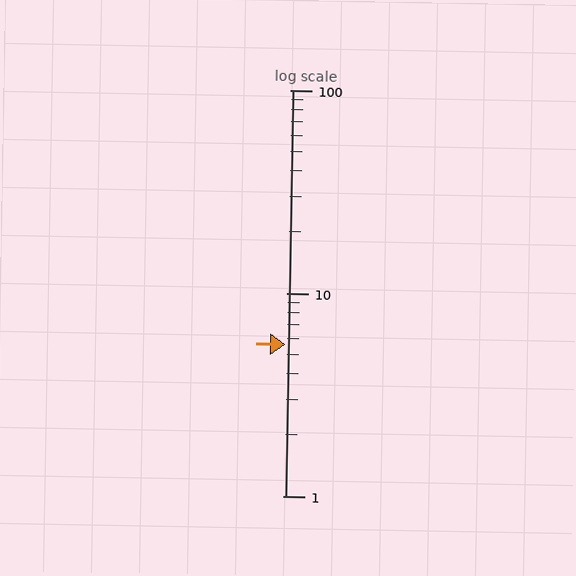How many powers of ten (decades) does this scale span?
The scale spans 2 decades, from 1 to 100.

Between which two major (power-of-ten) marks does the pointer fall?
The pointer is between 1 and 10.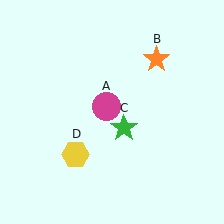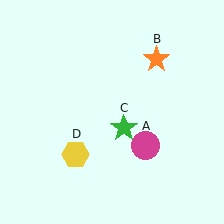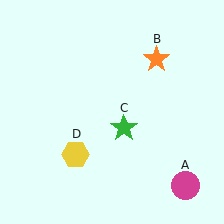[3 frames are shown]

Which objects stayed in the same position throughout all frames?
Orange star (object B) and green star (object C) and yellow hexagon (object D) remained stationary.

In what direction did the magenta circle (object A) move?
The magenta circle (object A) moved down and to the right.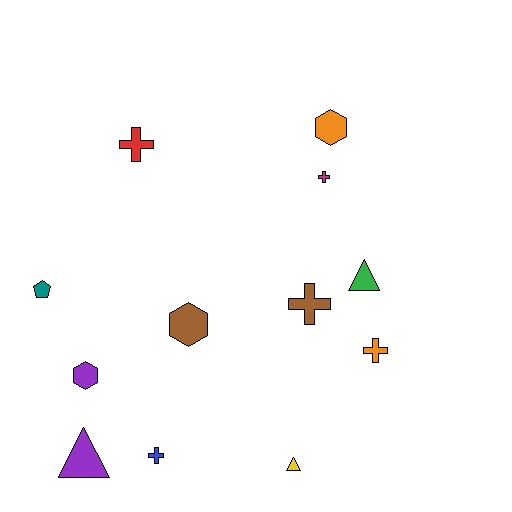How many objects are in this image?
There are 12 objects.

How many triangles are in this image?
There are 3 triangles.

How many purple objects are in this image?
There are 2 purple objects.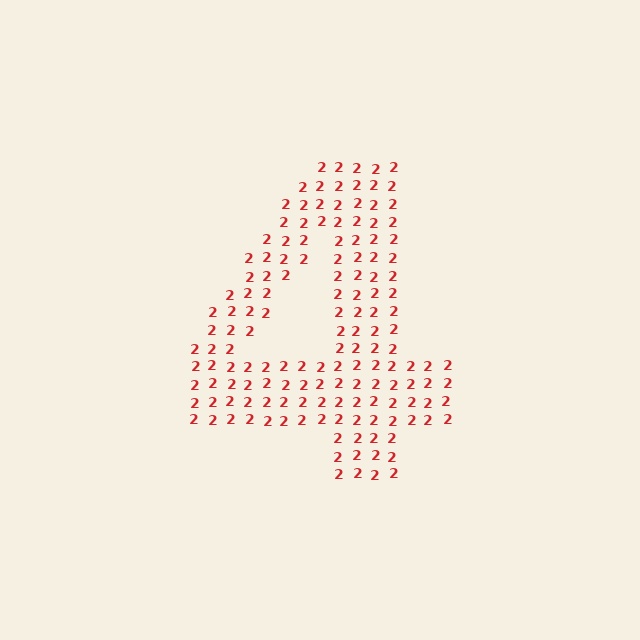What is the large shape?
The large shape is the digit 4.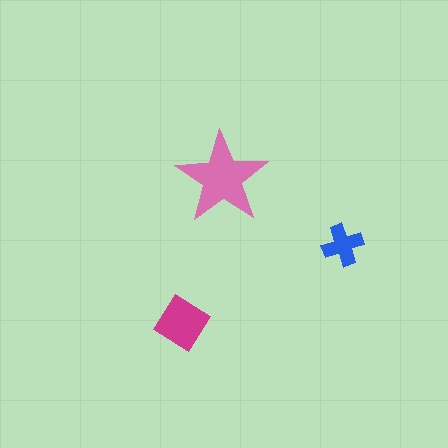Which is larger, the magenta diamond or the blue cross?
The magenta diamond.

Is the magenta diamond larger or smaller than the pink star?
Smaller.